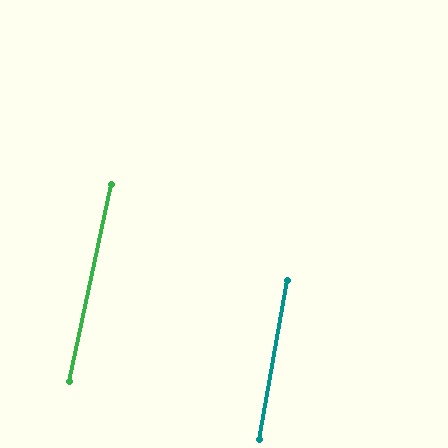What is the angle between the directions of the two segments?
Approximately 2 degrees.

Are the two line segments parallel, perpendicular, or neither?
Parallel — their directions differ by only 1.9°.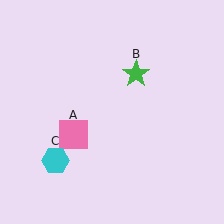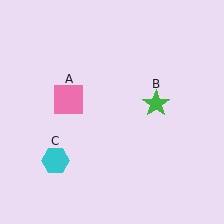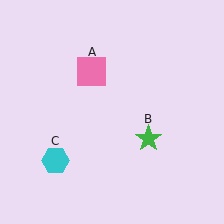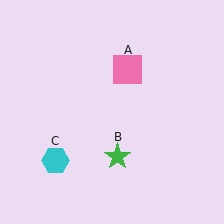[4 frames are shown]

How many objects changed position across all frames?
2 objects changed position: pink square (object A), green star (object B).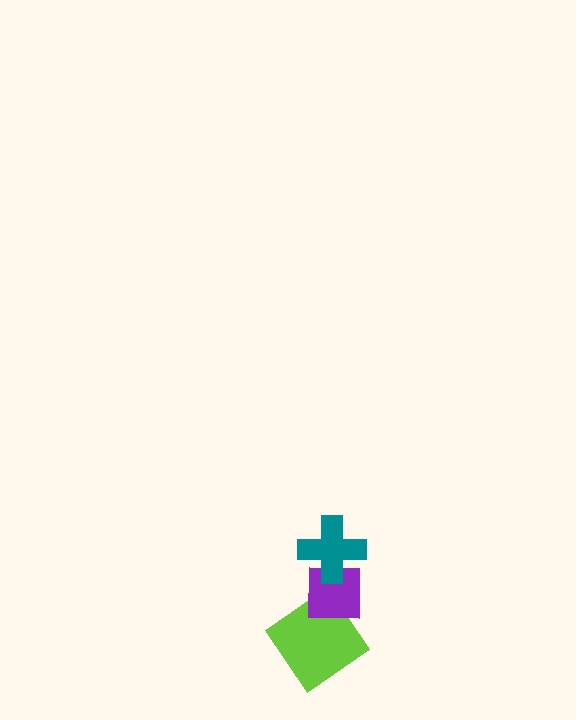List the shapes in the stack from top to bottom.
From top to bottom: the teal cross, the purple square, the lime diamond.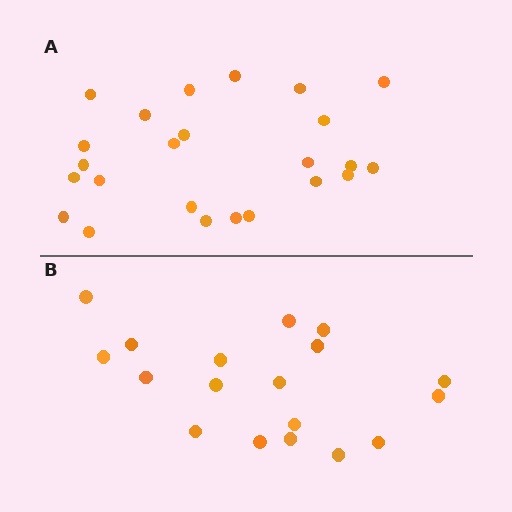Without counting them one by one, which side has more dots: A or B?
Region A (the top region) has more dots.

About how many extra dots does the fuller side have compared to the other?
Region A has about 6 more dots than region B.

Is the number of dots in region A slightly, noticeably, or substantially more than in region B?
Region A has noticeably more, but not dramatically so. The ratio is roughly 1.3 to 1.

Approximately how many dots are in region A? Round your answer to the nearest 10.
About 20 dots. (The exact count is 24, which rounds to 20.)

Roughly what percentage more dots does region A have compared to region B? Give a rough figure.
About 35% more.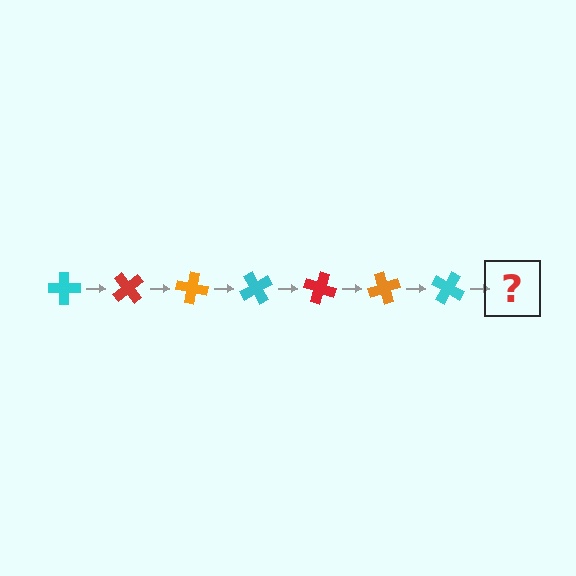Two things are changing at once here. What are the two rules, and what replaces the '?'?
The two rules are that it rotates 50 degrees each step and the color cycles through cyan, red, and orange. The '?' should be a red cross, rotated 350 degrees from the start.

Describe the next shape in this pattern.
It should be a red cross, rotated 350 degrees from the start.